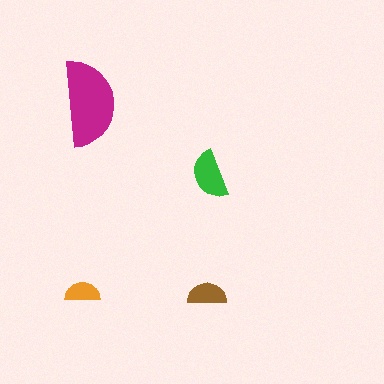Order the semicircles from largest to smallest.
the magenta one, the green one, the brown one, the orange one.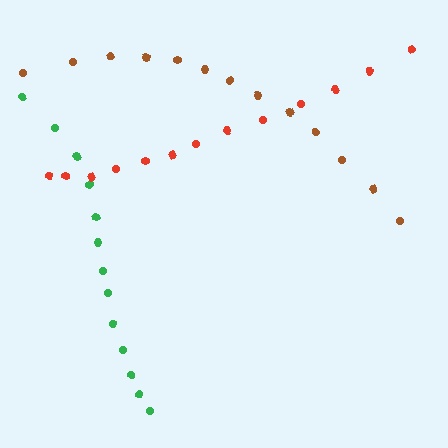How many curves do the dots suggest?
There are 3 distinct paths.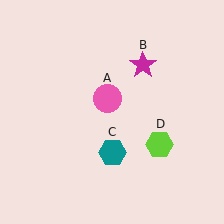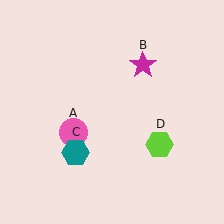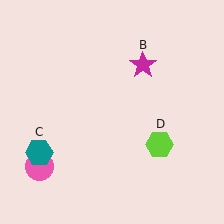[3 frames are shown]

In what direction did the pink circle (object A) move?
The pink circle (object A) moved down and to the left.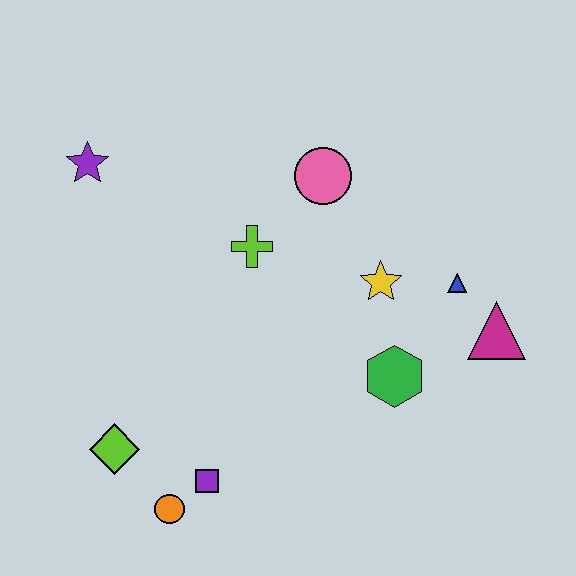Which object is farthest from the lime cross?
The orange circle is farthest from the lime cross.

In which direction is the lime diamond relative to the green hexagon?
The lime diamond is to the left of the green hexagon.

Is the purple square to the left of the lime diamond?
No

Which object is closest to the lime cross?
The pink circle is closest to the lime cross.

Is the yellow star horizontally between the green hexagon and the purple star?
Yes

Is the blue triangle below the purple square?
No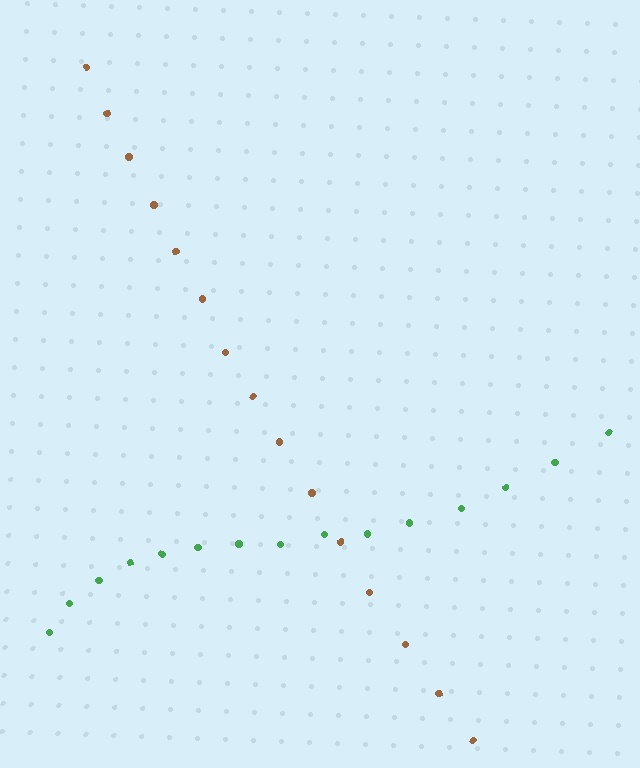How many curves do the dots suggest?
There are 2 distinct paths.